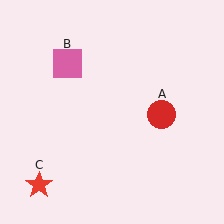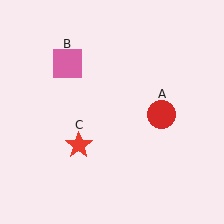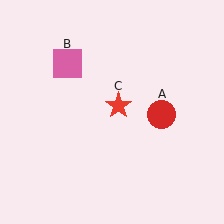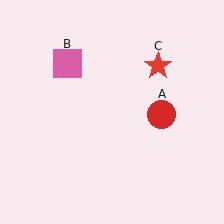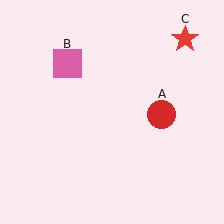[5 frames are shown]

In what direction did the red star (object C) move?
The red star (object C) moved up and to the right.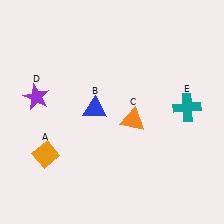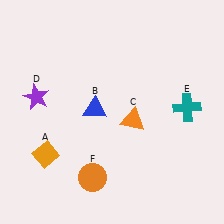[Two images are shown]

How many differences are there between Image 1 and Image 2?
There is 1 difference between the two images.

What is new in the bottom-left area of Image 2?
An orange circle (F) was added in the bottom-left area of Image 2.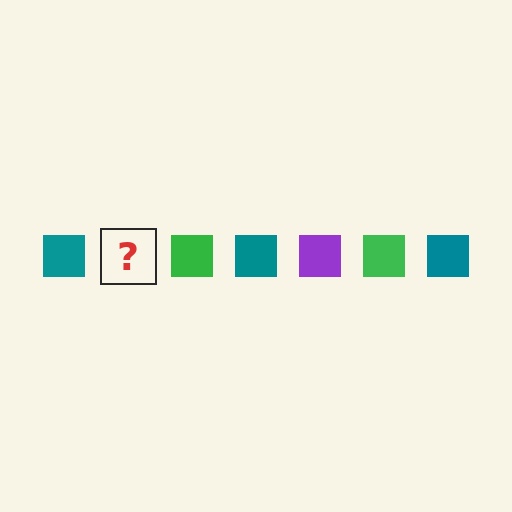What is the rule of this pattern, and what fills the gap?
The rule is that the pattern cycles through teal, purple, green squares. The gap should be filled with a purple square.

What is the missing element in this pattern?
The missing element is a purple square.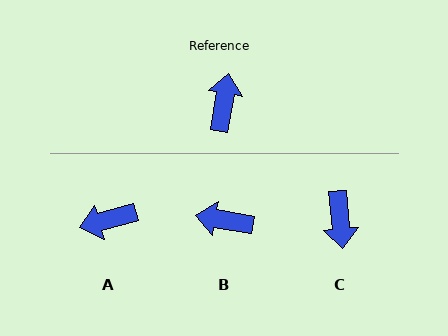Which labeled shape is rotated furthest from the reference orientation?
C, about 166 degrees away.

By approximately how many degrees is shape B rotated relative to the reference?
Approximately 90 degrees counter-clockwise.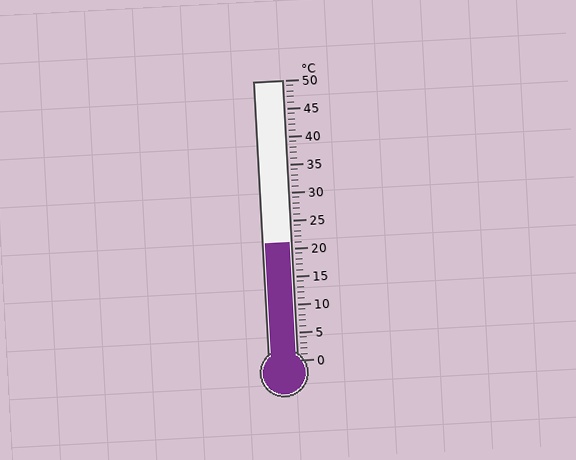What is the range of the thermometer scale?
The thermometer scale ranges from 0°C to 50°C.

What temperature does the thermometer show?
The thermometer shows approximately 21°C.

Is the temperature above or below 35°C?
The temperature is below 35°C.